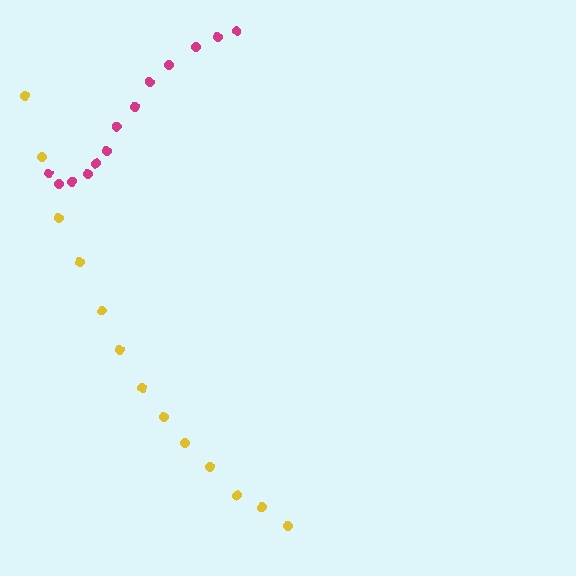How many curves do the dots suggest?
There are 2 distinct paths.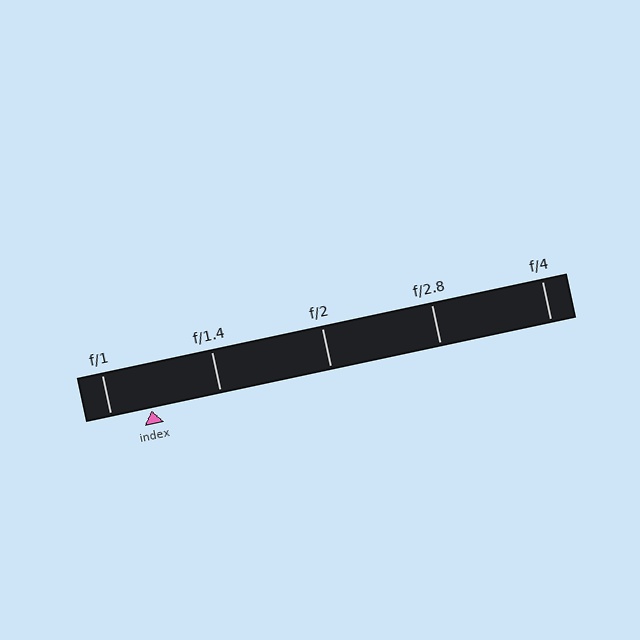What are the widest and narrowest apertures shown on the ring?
The widest aperture shown is f/1 and the narrowest is f/4.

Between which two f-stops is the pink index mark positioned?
The index mark is between f/1 and f/1.4.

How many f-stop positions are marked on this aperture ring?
There are 5 f-stop positions marked.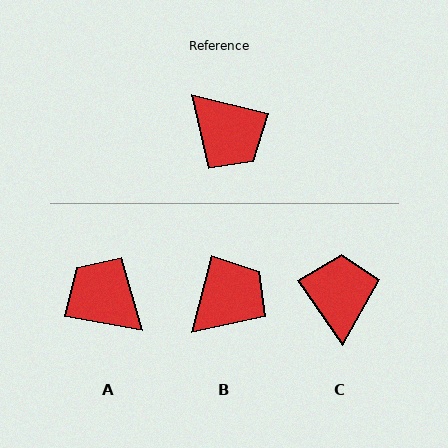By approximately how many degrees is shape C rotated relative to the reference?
Approximately 138 degrees counter-clockwise.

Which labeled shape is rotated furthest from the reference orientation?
A, about 177 degrees away.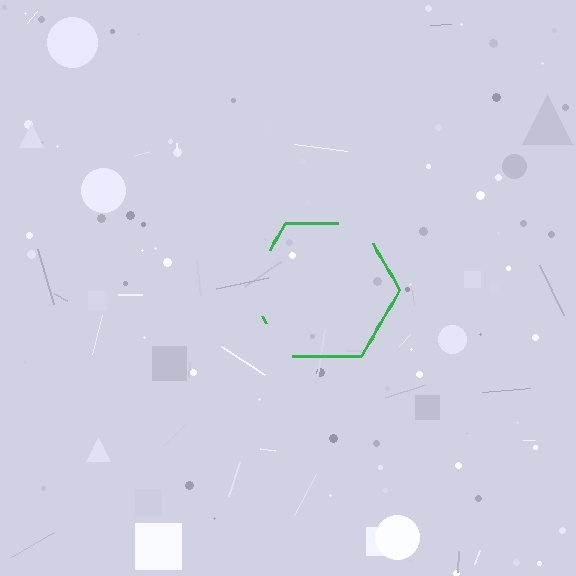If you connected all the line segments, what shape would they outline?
They would outline a hexagon.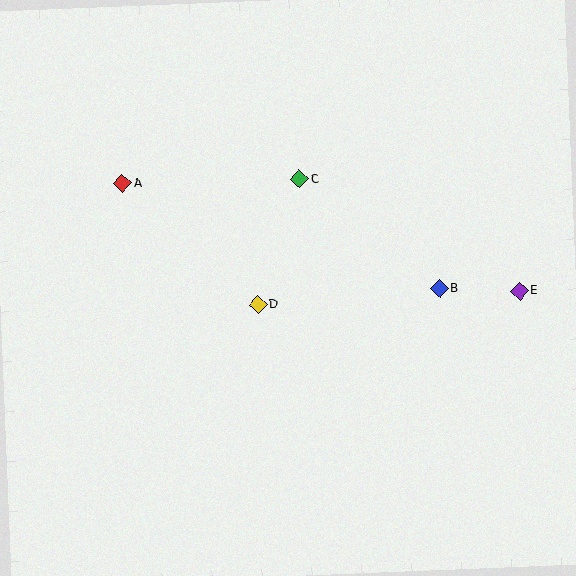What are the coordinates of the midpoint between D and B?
The midpoint between D and B is at (349, 297).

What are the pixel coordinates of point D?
Point D is at (258, 305).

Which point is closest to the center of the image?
Point D at (258, 305) is closest to the center.